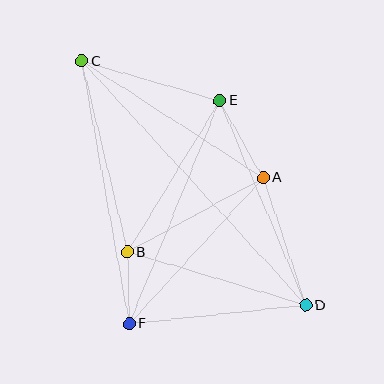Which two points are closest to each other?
Points B and F are closest to each other.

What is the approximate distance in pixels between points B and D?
The distance between B and D is approximately 186 pixels.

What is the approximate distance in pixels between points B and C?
The distance between B and C is approximately 196 pixels.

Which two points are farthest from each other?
Points C and D are farthest from each other.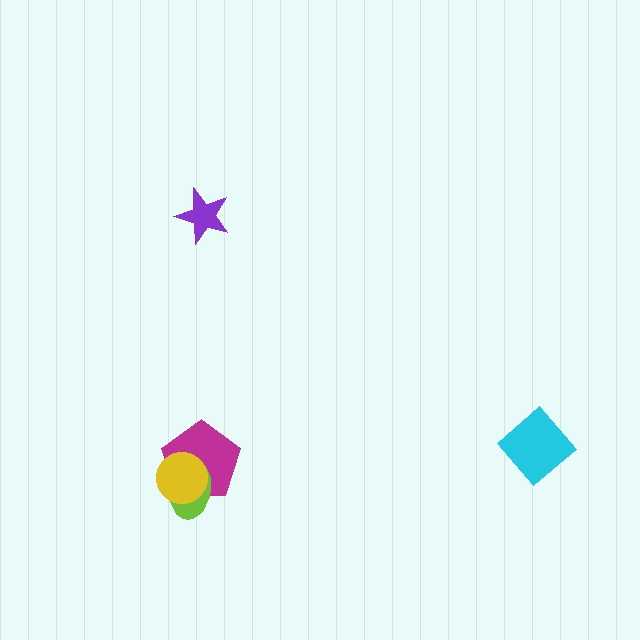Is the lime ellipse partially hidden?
Yes, it is partially covered by another shape.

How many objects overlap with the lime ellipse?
2 objects overlap with the lime ellipse.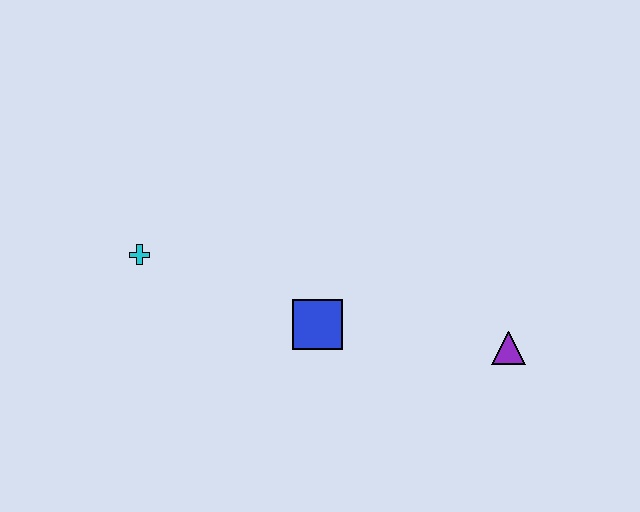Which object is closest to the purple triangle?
The blue square is closest to the purple triangle.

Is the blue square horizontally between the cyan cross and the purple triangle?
Yes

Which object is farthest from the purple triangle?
The cyan cross is farthest from the purple triangle.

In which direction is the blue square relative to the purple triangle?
The blue square is to the left of the purple triangle.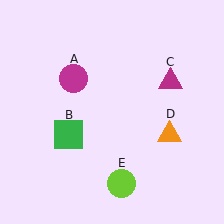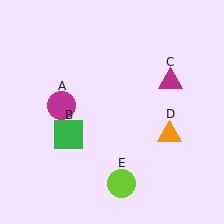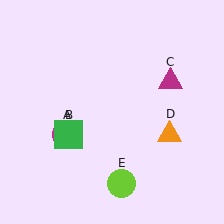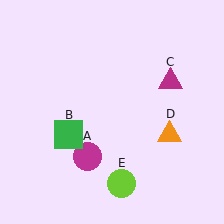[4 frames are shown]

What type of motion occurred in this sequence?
The magenta circle (object A) rotated counterclockwise around the center of the scene.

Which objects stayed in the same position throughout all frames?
Green square (object B) and magenta triangle (object C) and orange triangle (object D) and lime circle (object E) remained stationary.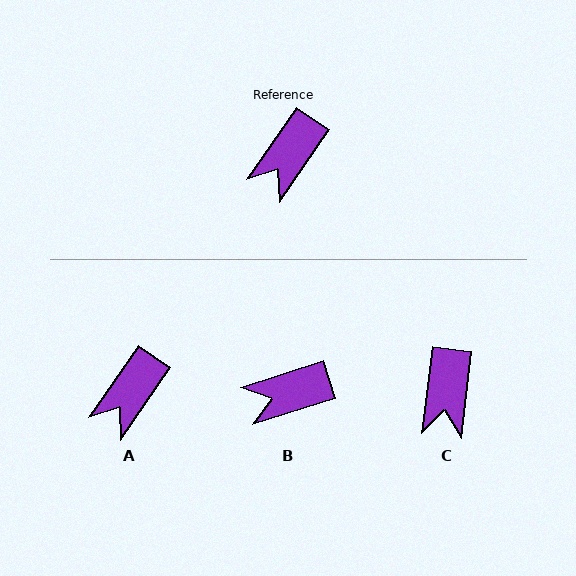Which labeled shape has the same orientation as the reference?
A.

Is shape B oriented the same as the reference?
No, it is off by about 38 degrees.